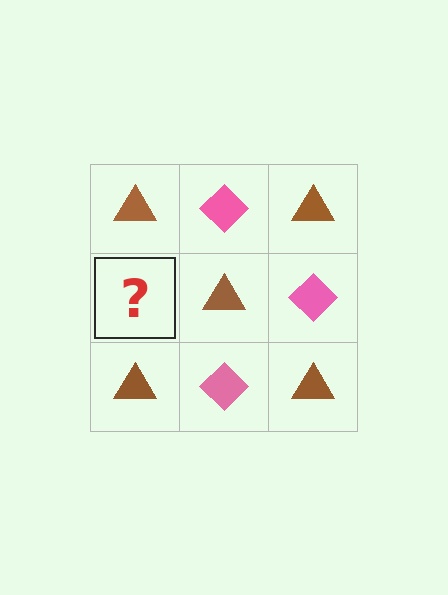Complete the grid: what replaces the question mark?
The question mark should be replaced with a pink diamond.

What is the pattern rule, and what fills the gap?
The rule is that it alternates brown triangle and pink diamond in a checkerboard pattern. The gap should be filled with a pink diamond.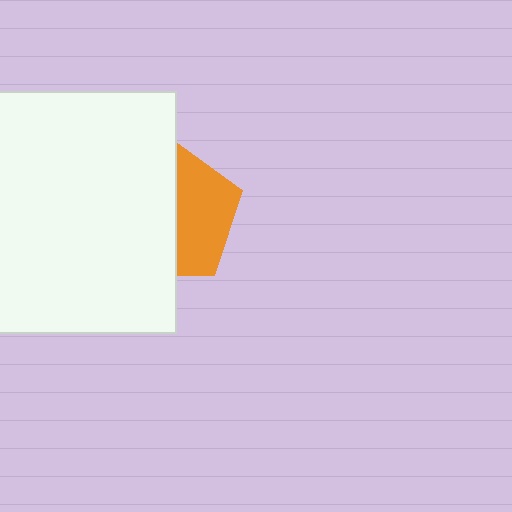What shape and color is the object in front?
The object in front is a white square.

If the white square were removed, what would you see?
You would see the complete orange pentagon.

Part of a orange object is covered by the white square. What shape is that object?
It is a pentagon.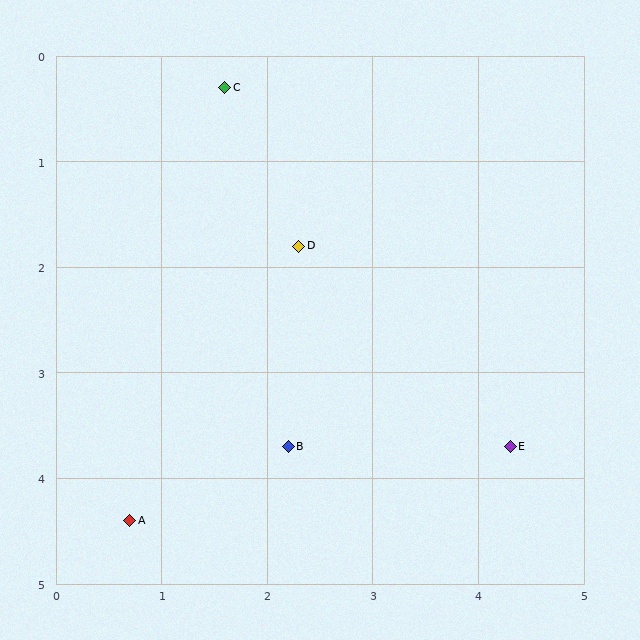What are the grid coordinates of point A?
Point A is at approximately (0.7, 4.4).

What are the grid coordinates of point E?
Point E is at approximately (4.3, 3.7).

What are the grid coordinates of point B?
Point B is at approximately (2.2, 3.7).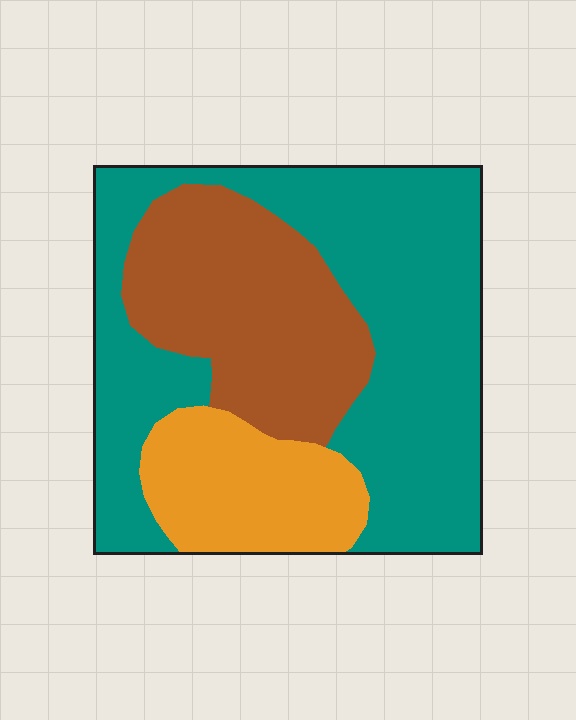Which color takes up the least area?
Orange, at roughly 15%.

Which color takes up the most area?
Teal, at roughly 55%.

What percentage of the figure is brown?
Brown takes up between a sixth and a third of the figure.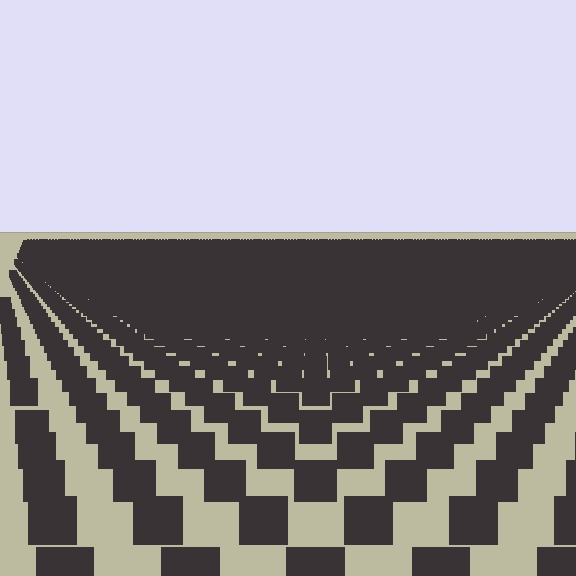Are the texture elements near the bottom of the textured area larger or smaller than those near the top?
Larger. Near the bottom, elements are closer to the viewer and appear at a bigger on-screen size.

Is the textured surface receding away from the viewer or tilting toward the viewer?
The surface is receding away from the viewer. Texture elements get smaller and denser toward the top.